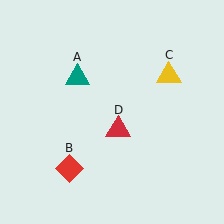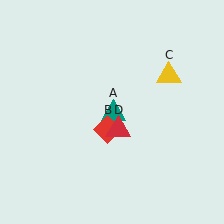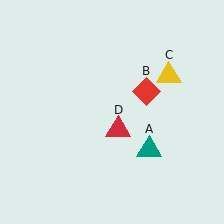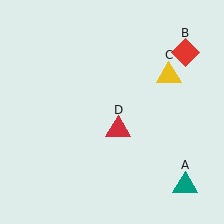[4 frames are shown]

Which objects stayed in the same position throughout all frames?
Yellow triangle (object C) and red triangle (object D) remained stationary.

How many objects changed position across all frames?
2 objects changed position: teal triangle (object A), red diamond (object B).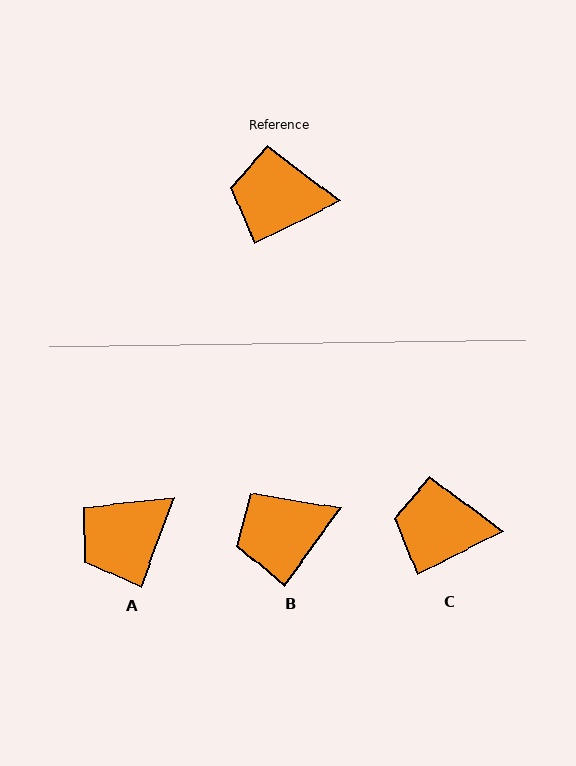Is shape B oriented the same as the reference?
No, it is off by about 28 degrees.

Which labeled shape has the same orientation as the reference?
C.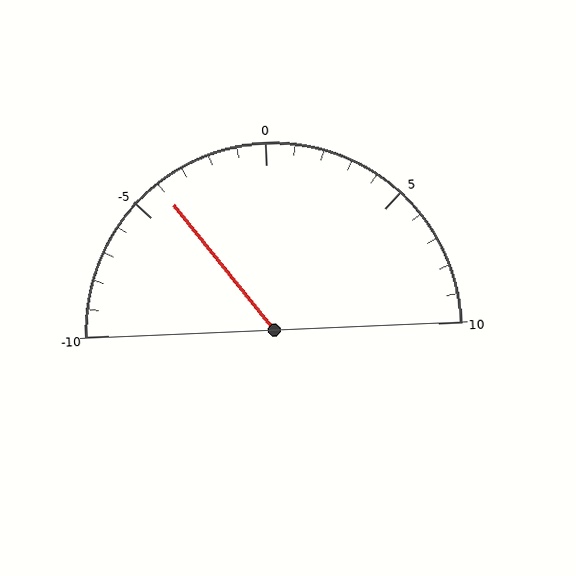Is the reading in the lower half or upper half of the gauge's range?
The reading is in the lower half of the range (-10 to 10).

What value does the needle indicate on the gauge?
The needle indicates approximately -4.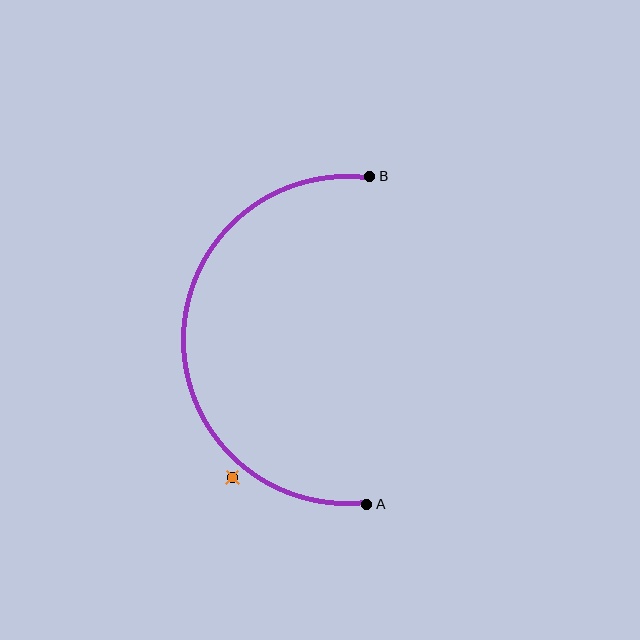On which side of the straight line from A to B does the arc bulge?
The arc bulges to the left of the straight line connecting A and B.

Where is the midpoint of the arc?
The arc midpoint is the point on the curve farthest from the straight line joining A and B. It sits to the left of that line.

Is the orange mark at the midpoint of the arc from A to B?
No — the orange mark does not lie on the arc at all. It sits slightly outside the curve.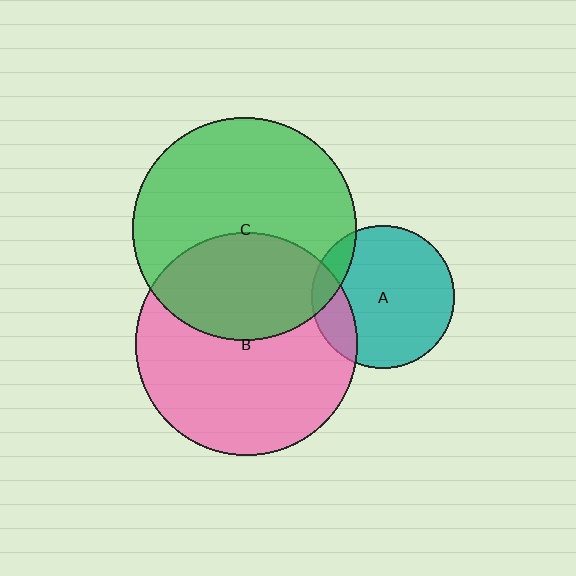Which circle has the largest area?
Circle C (green).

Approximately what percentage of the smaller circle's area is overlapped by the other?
Approximately 10%.